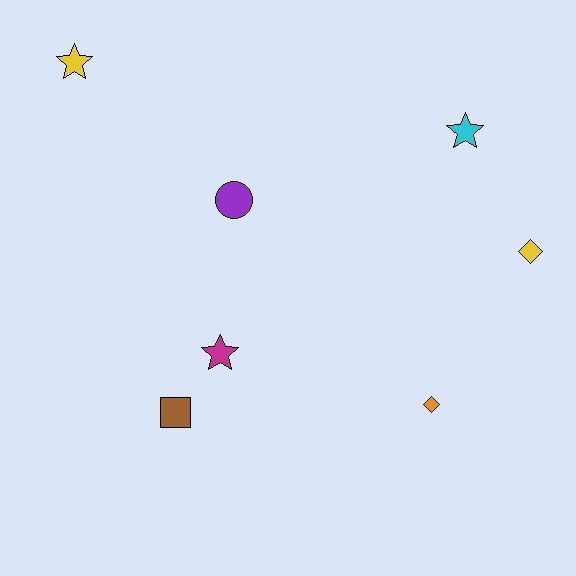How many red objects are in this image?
There are no red objects.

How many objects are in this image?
There are 7 objects.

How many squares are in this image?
There is 1 square.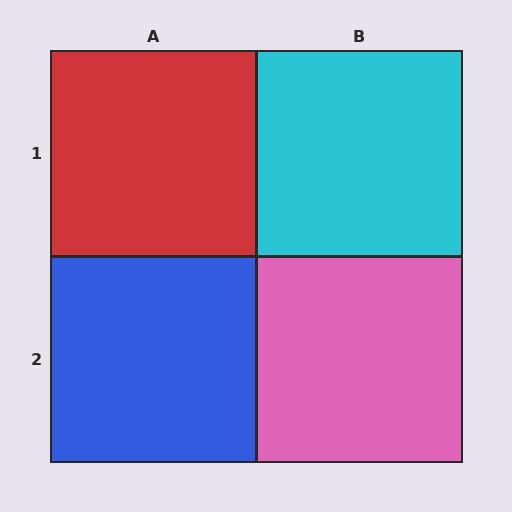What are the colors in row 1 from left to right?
Red, cyan.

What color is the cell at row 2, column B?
Pink.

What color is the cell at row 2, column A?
Blue.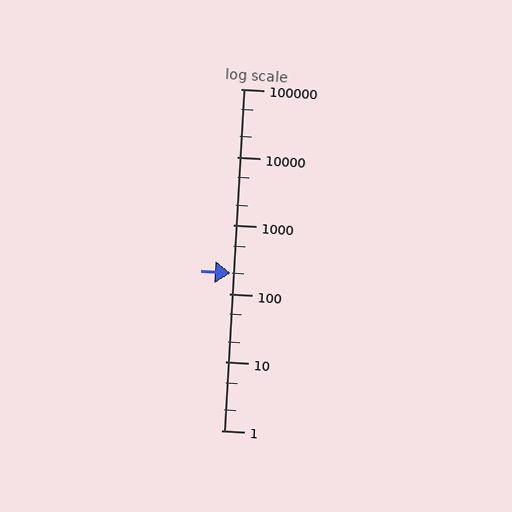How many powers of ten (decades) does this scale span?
The scale spans 5 decades, from 1 to 100000.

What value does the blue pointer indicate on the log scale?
The pointer indicates approximately 200.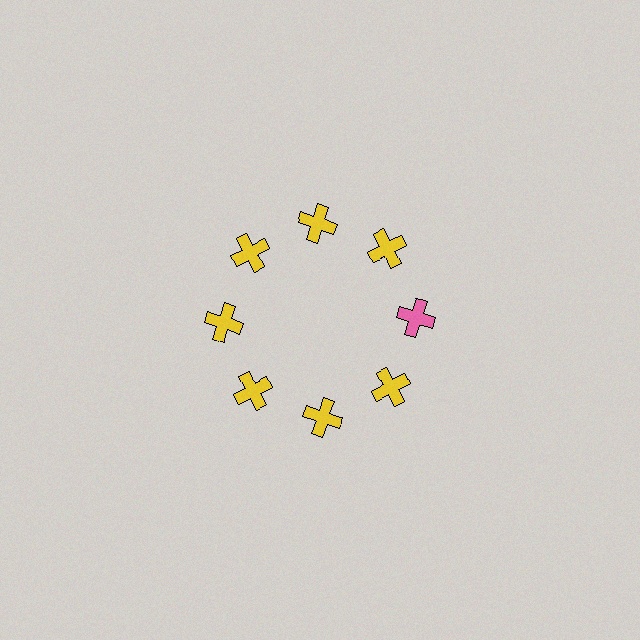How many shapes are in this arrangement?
There are 8 shapes arranged in a ring pattern.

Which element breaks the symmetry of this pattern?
The pink cross at roughly the 3 o'clock position breaks the symmetry. All other shapes are yellow crosses.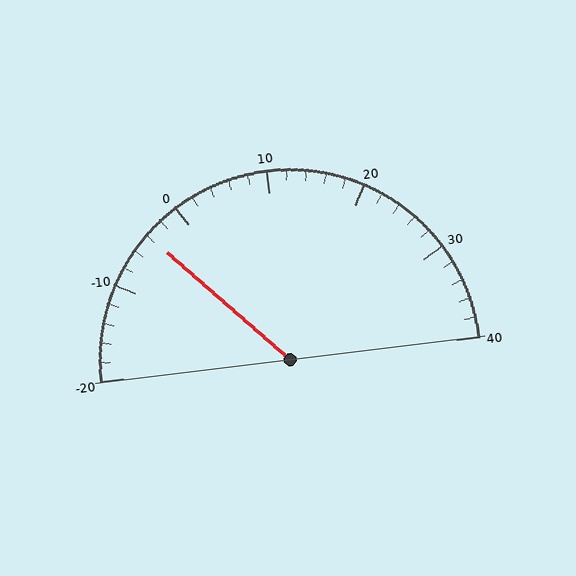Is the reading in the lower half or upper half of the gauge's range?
The reading is in the lower half of the range (-20 to 40).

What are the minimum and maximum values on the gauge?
The gauge ranges from -20 to 40.